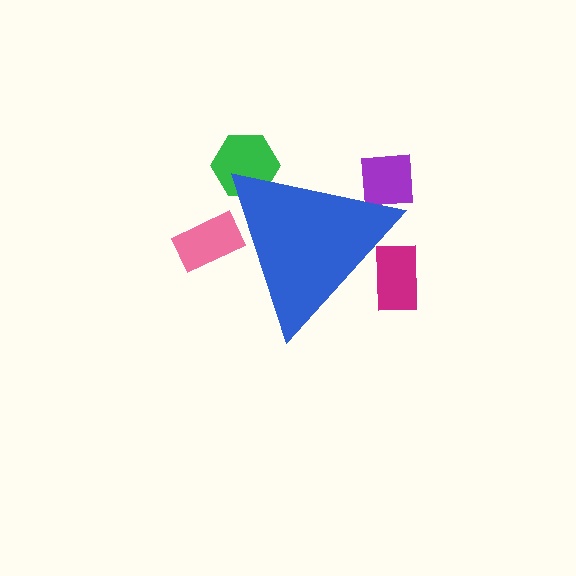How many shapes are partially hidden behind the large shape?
4 shapes are partially hidden.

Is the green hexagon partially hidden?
Yes, the green hexagon is partially hidden behind the blue triangle.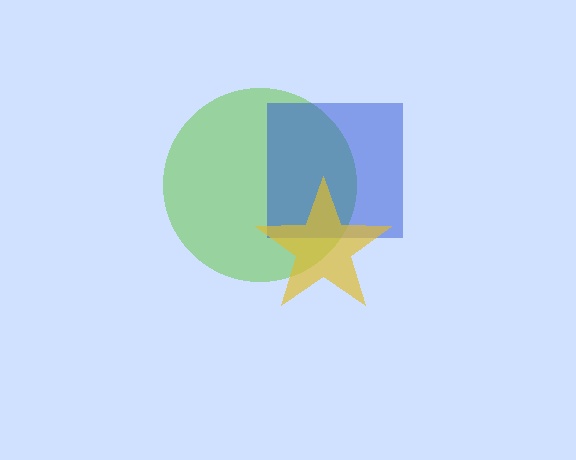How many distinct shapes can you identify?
There are 3 distinct shapes: a lime circle, a blue square, a yellow star.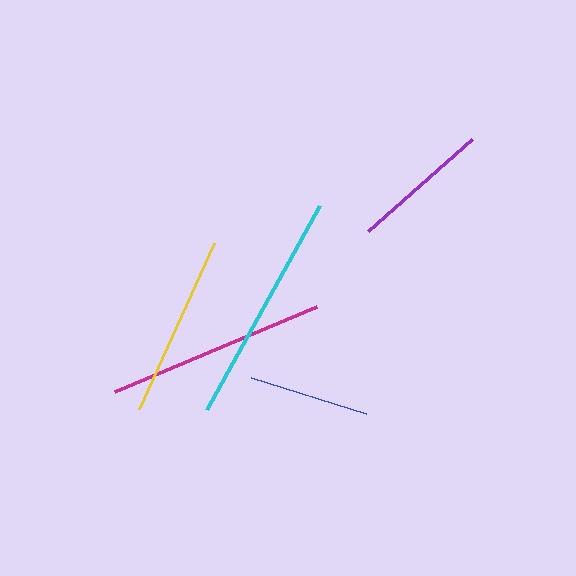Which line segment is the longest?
The cyan line is the longest at approximately 233 pixels.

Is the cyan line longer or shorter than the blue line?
The cyan line is longer than the blue line.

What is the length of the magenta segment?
The magenta segment is approximately 219 pixels long.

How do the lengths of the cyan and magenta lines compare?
The cyan and magenta lines are approximately the same length.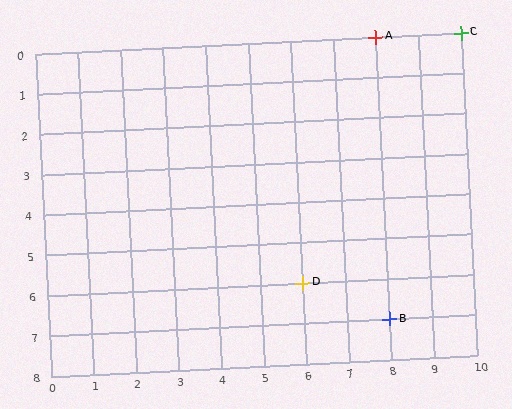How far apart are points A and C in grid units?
Points A and C are 2 columns apart.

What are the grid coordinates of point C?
Point C is at grid coordinates (10, 0).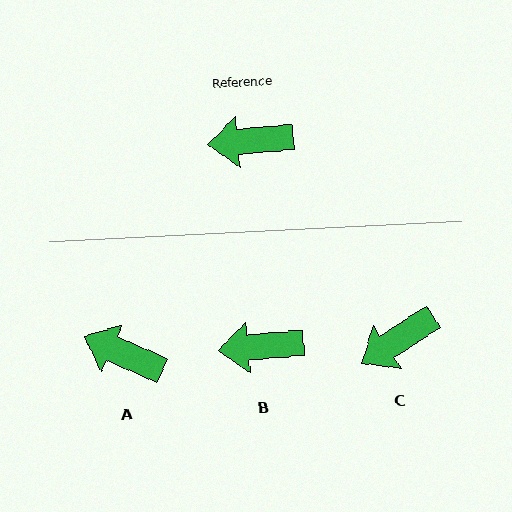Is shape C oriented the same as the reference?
No, it is off by about 28 degrees.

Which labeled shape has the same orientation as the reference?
B.